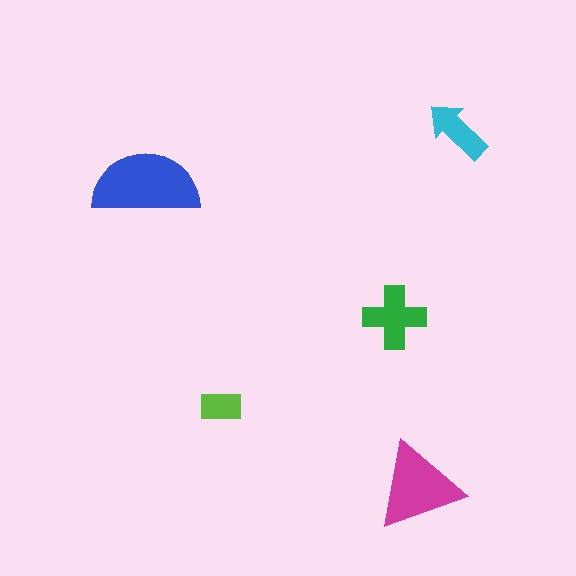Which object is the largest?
The blue semicircle.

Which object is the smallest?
The lime rectangle.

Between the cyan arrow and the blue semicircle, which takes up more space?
The blue semicircle.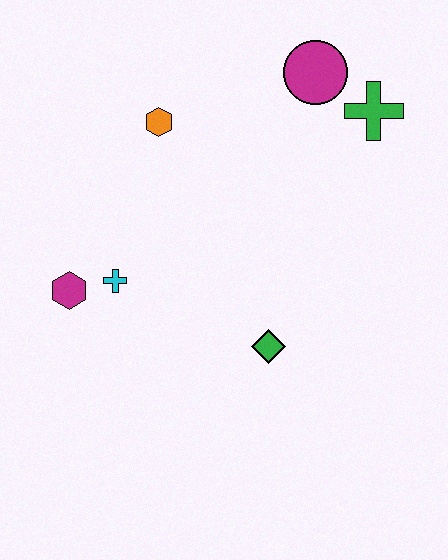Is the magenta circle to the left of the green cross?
Yes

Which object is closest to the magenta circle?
The green cross is closest to the magenta circle.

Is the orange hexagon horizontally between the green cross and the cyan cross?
Yes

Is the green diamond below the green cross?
Yes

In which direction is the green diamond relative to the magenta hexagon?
The green diamond is to the right of the magenta hexagon.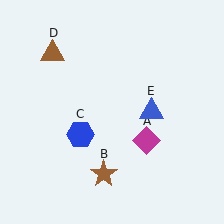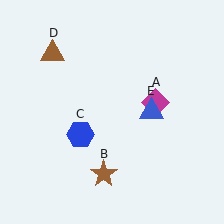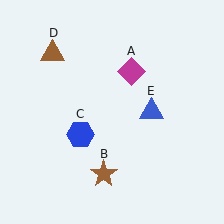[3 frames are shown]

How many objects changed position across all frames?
1 object changed position: magenta diamond (object A).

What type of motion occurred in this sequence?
The magenta diamond (object A) rotated counterclockwise around the center of the scene.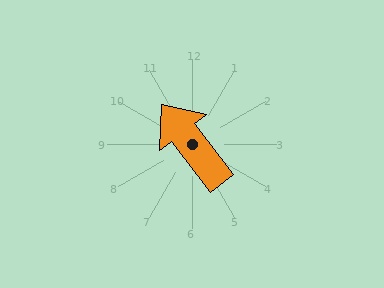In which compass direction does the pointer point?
Northwest.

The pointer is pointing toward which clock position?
Roughly 11 o'clock.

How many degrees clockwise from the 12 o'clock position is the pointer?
Approximately 323 degrees.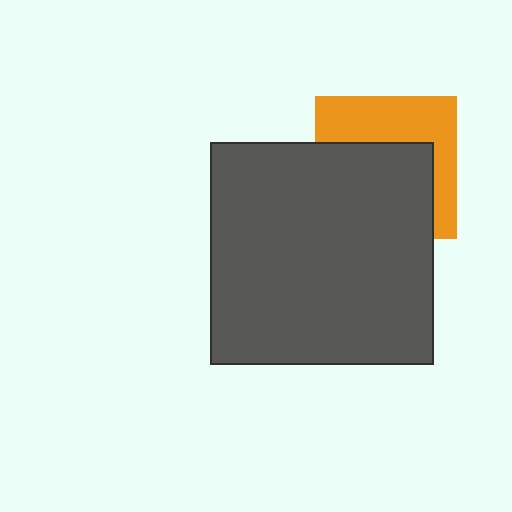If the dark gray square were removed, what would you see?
You would see the complete orange square.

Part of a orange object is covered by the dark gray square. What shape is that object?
It is a square.